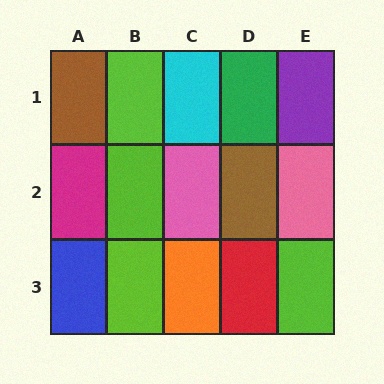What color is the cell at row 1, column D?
Green.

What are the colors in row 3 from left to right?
Blue, lime, orange, red, lime.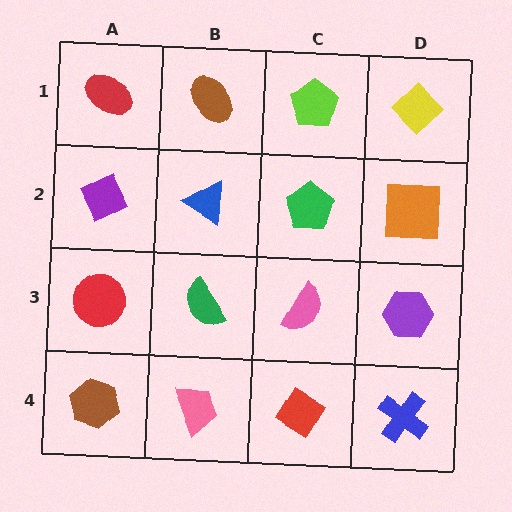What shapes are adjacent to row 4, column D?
A purple hexagon (row 3, column D), a red diamond (row 4, column C).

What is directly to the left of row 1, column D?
A lime pentagon.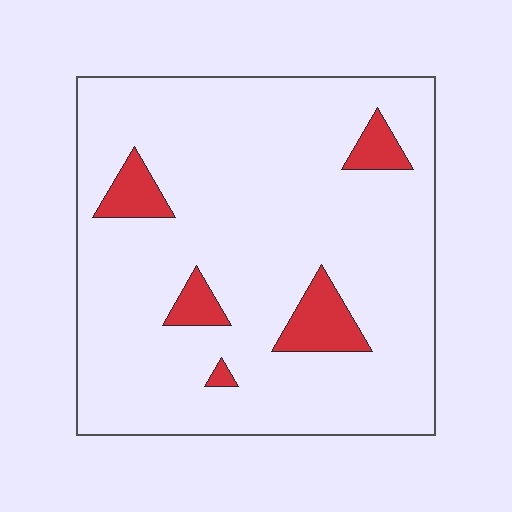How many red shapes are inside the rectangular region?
5.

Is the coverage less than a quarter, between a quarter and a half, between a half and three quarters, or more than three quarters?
Less than a quarter.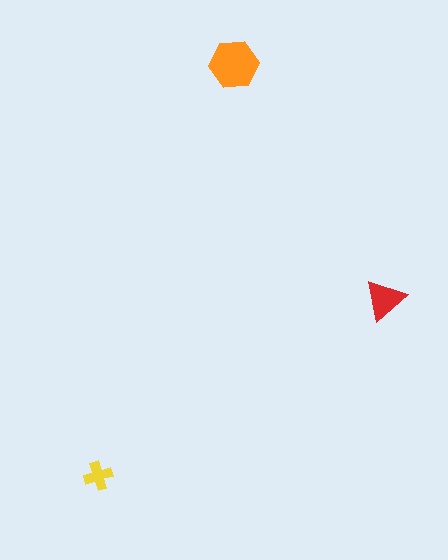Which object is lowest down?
The yellow cross is bottommost.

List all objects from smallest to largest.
The yellow cross, the red triangle, the orange hexagon.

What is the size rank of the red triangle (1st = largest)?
2nd.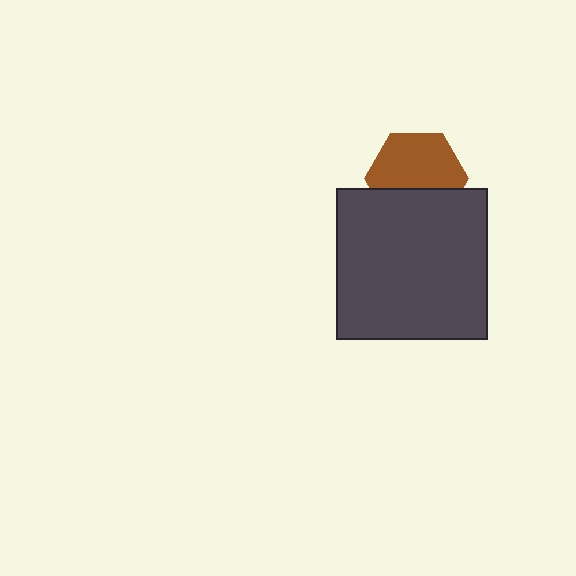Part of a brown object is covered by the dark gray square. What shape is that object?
It is a hexagon.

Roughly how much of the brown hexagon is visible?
About half of it is visible (roughly 63%).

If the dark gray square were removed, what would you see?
You would see the complete brown hexagon.